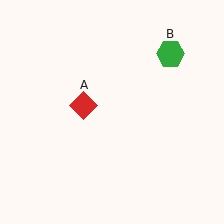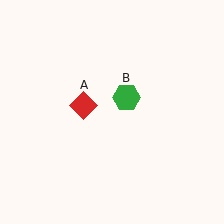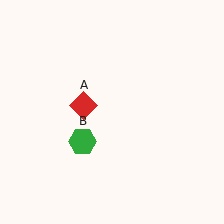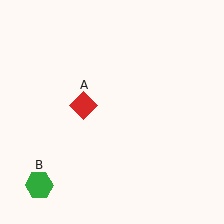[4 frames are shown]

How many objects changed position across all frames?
1 object changed position: green hexagon (object B).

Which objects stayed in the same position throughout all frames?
Red diamond (object A) remained stationary.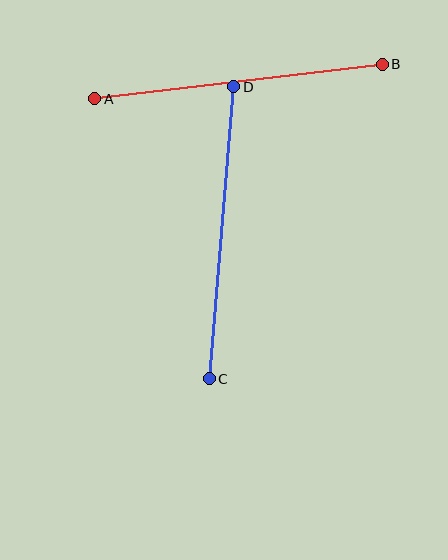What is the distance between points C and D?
The distance is approximately 293 pixels.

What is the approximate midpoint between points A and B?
The midpoint is at approximately (238, 81) pixels.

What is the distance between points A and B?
The distance is approximately 290 pixels.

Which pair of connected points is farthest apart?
Points C and D are farthest apart.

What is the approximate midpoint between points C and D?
The midpoint is at approximately (222, 233) pixels.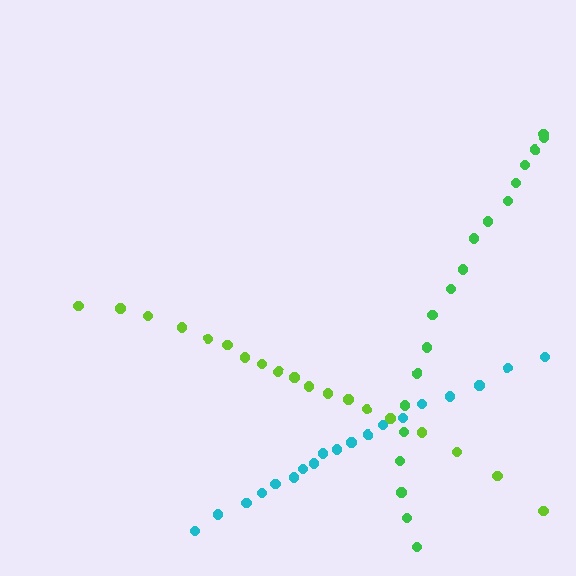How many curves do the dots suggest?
There are 3 distinct paths.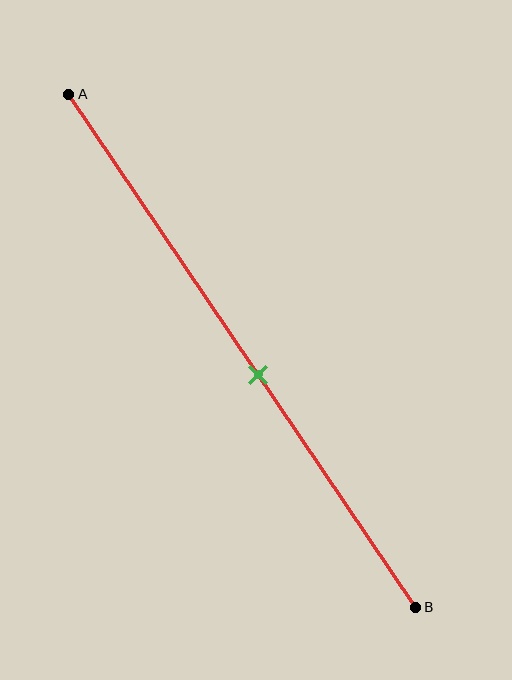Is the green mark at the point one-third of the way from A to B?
No, the mark is at about 55% from A, not at the 33% one-third point.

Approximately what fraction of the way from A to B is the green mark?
The green mark is approximately 55% of the way from A to B.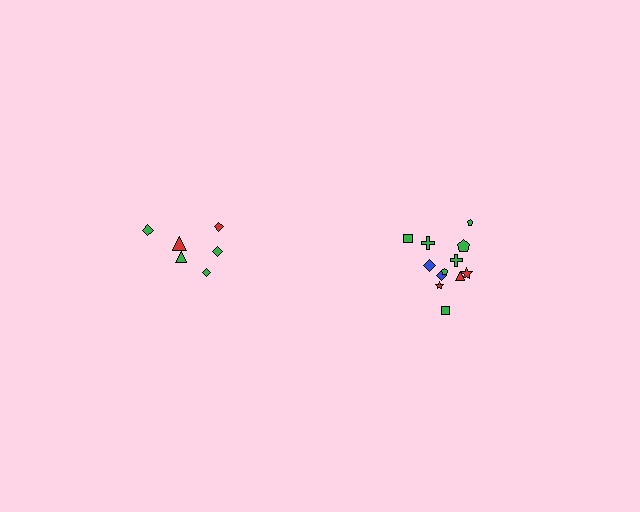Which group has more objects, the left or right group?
The right group.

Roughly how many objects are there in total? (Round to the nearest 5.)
Roughly 20 objects in total.